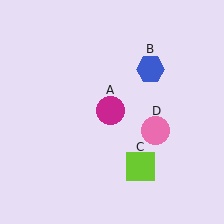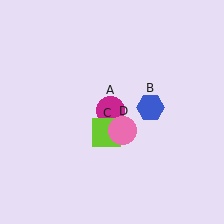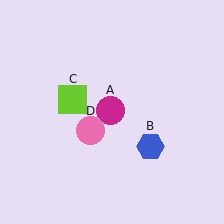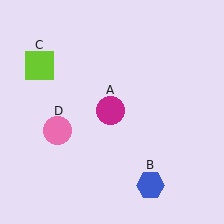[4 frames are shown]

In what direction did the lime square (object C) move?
The lime square (object C) moved up and to the left.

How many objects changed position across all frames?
3 objects changed position: blue hexagon (object B), lime square (object C), pink circle (object D).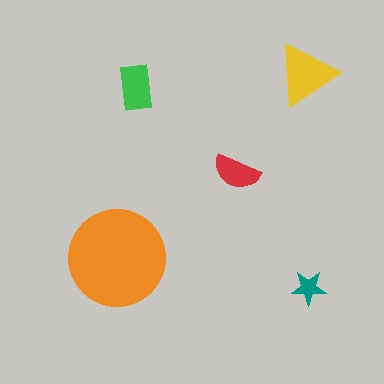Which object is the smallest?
The teal star.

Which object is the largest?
The orange circle.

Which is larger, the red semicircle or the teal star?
The red semicircle.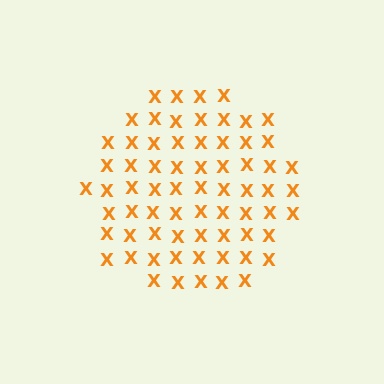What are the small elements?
The small elements are letter X's.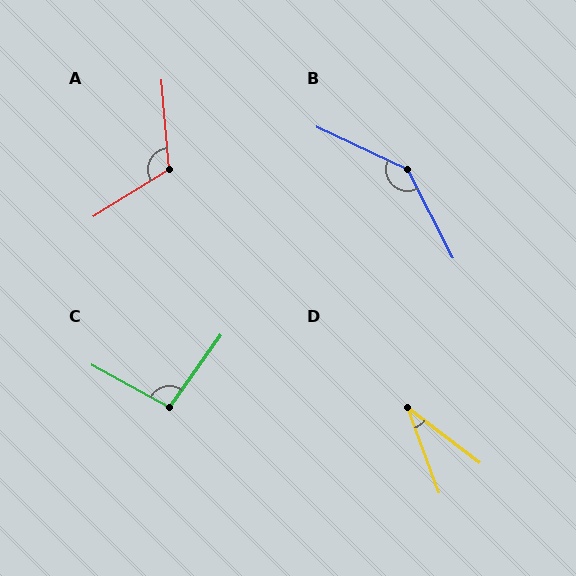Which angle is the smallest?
D, at approximately 32 degrees.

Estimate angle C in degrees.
Approximately 96 degrees.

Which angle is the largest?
B, at approximately 143 degrees.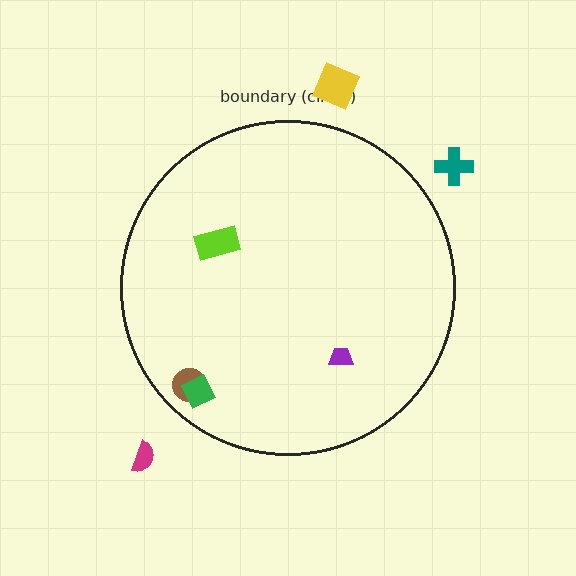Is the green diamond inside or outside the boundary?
Inside.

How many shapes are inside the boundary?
4 inside, 3 outside.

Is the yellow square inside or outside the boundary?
Outside.